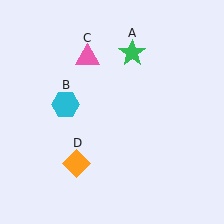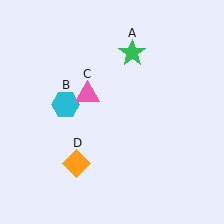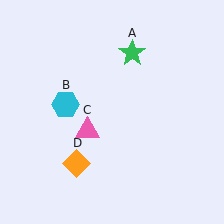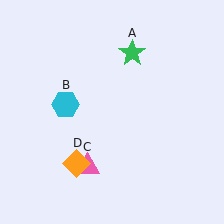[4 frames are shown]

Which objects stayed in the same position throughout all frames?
Green star (object A) and cyan hexagon (object B) and orange diamond (object D) remained stationary.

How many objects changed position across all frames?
1 object changed position: pink triangle (object C).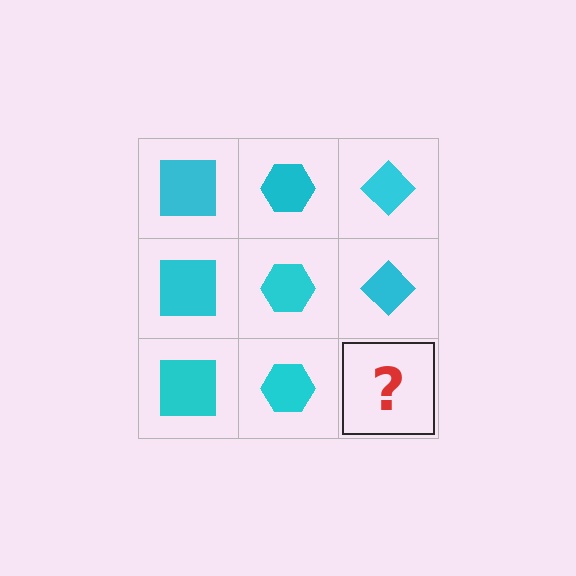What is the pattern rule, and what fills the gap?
The rule is that each column has a consistent shape. The gap should be filled with a cyan diamond.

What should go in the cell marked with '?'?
The missing cell should contain a cyan diamond.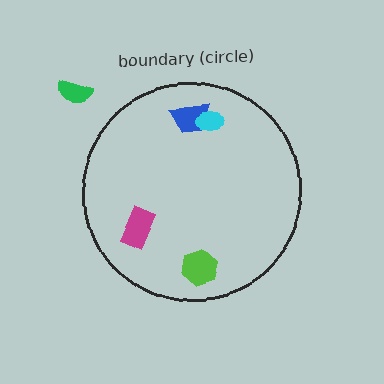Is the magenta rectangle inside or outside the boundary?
Inside.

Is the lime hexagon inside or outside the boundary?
Inside.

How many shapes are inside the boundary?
4 inside, 1 outside.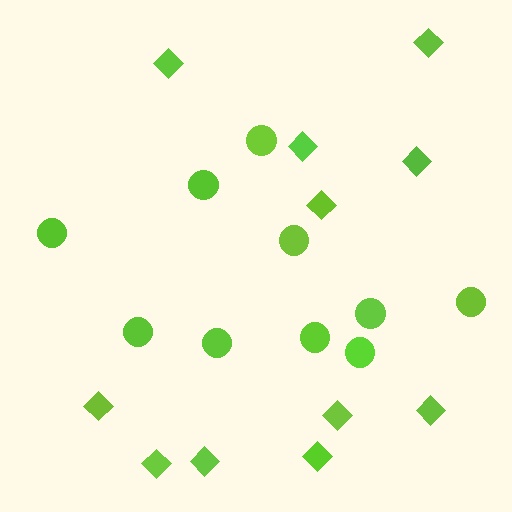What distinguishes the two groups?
There are 2 groups: one group of circles (10) and one group of diamonds (11).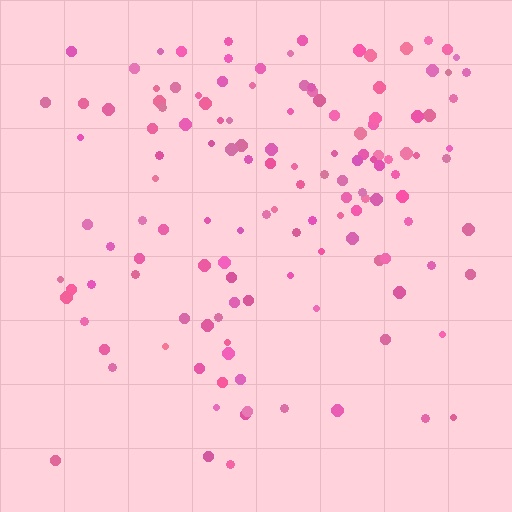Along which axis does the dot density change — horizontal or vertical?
Vertical.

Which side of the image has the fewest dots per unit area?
The bottom.